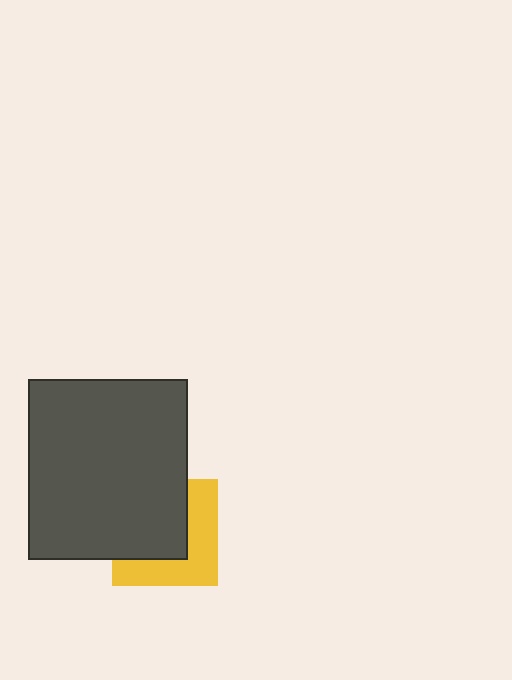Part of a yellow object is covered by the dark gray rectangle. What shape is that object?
It is a square.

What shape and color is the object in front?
The object in front is a dark gray rectangle.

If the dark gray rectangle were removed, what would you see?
You would see the complete yellow square.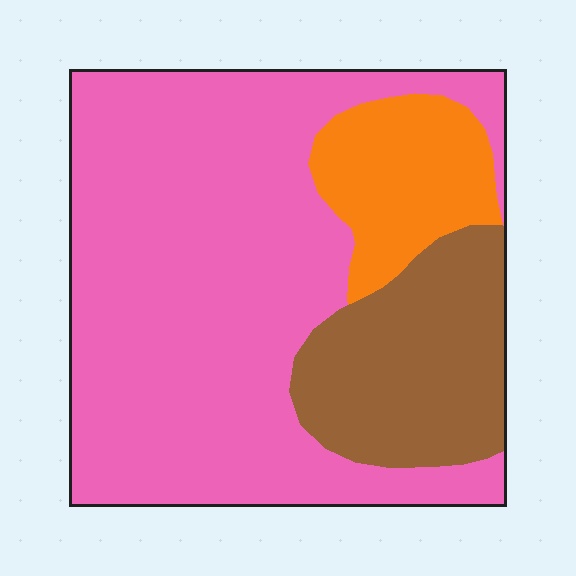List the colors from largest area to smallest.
From largest to smallest: pink, brown, orange.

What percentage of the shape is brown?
Brown covers about 20% of the shape.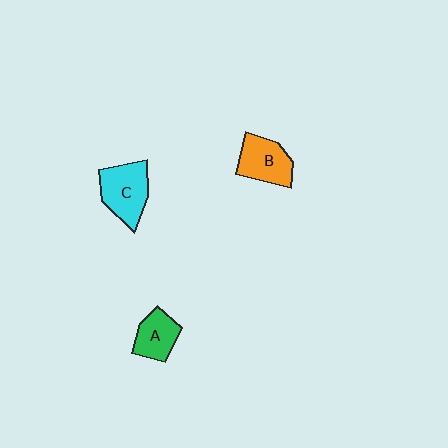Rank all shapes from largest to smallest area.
From largest to smallest: C (cyan), B (orange), A (green).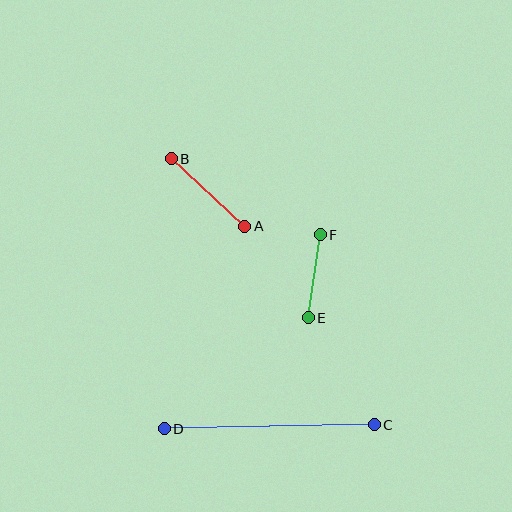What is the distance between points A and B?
The distance is approximately 100 pixels.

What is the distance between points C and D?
The distance is approximately 210 pixels.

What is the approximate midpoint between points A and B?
The midpoint is at approximately (208, 192) pixels.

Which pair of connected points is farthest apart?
Points C and D are farthest apart.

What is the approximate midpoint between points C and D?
The midpoint is at approximately (269, 427) pixels.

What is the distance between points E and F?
The distance is approximately 84 pixels.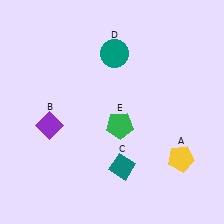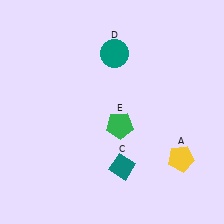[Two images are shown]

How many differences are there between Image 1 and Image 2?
There is 1 difference between the two images.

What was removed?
The purple diamond (B) was removed in Image 2.